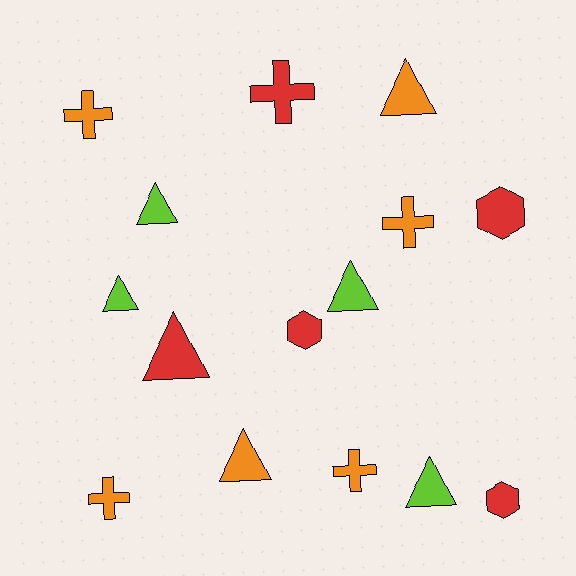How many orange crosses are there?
There are 4 orange crosses.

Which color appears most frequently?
Orange, with 6 objects.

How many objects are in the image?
There are 15 objects.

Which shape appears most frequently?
Triangle, with 7 objects.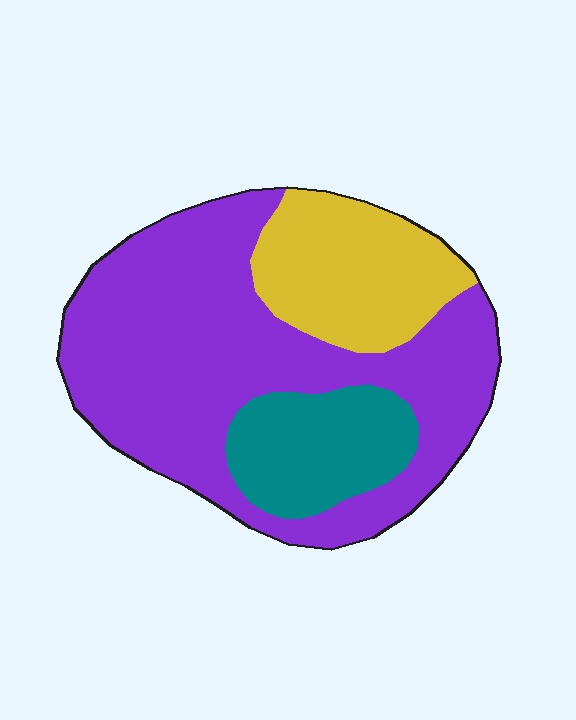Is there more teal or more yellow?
Yellow.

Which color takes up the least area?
Teal, at roughly 15%.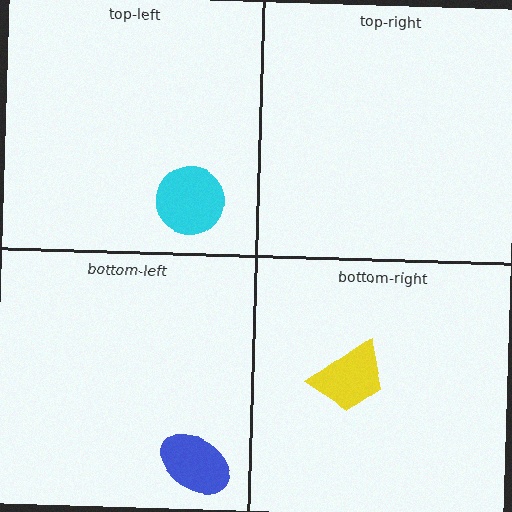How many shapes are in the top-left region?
1.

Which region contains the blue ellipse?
The bottom-left region.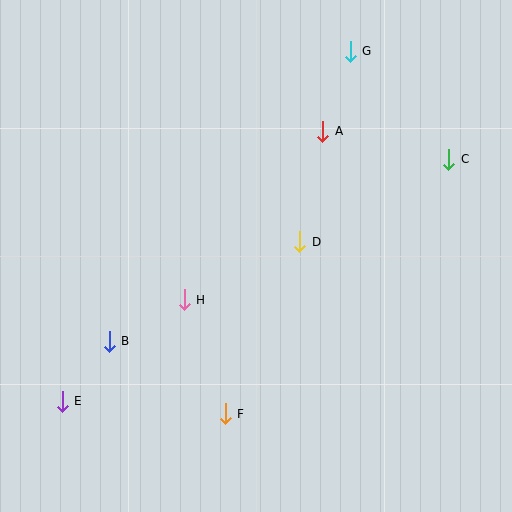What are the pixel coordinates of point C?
Point C is at (449, 159).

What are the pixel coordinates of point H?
Point H is at (184, 300).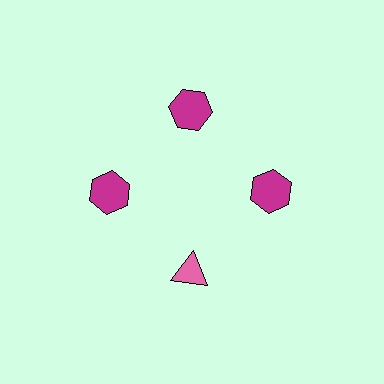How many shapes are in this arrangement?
There are 4 shapes arranged in a ring pattern.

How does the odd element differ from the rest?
It differs in both color (pink instead of magenta) and shape (triangle instead of hexagon).